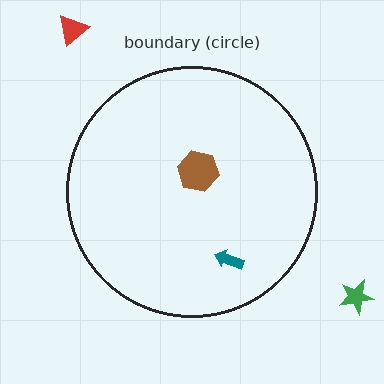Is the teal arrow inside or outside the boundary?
Inside.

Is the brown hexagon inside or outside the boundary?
Inside.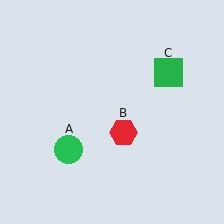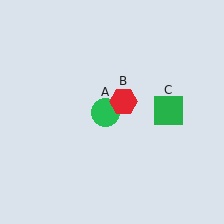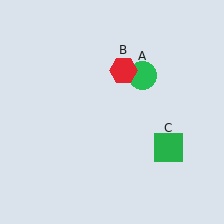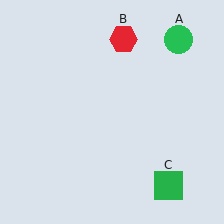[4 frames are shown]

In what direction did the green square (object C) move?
The green square (object C) moved down.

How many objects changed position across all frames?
3 objects changed position: green circle (object A), red hexagon (object B), green square (object C).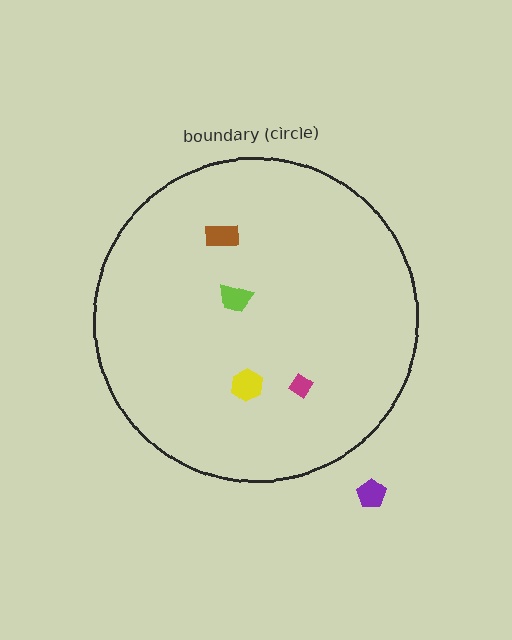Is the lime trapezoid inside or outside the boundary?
Inside.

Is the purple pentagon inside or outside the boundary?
Outside.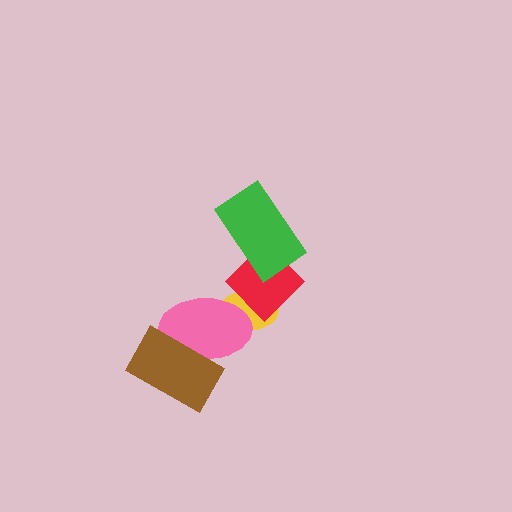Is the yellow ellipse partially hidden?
Yes, it is partially covered by another shape.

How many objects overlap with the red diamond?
3 objects overlap with the red diamond.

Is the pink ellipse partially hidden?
Yes, it is partially covered by another shape.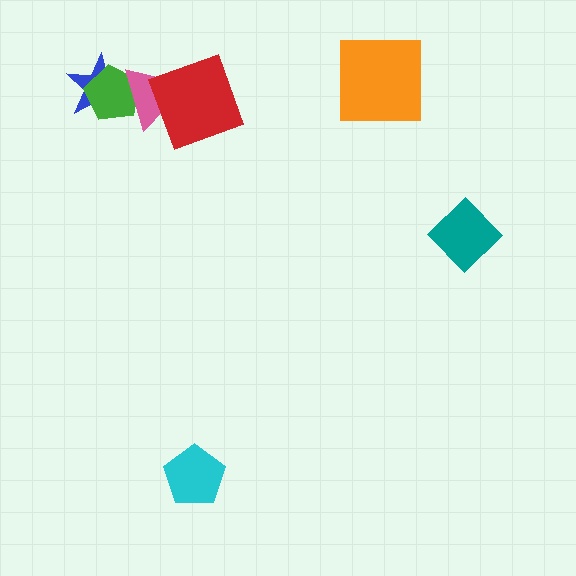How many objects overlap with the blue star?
2 objects overlap with the blue star.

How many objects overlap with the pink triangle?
3 objects overlap with the pink triangle.